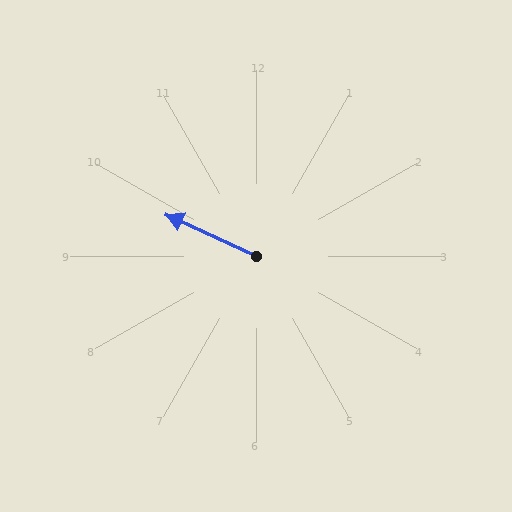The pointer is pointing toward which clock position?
Roughly 10 o'clock.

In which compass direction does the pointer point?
Northwest.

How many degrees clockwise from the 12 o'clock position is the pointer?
Approximately 295 degrees.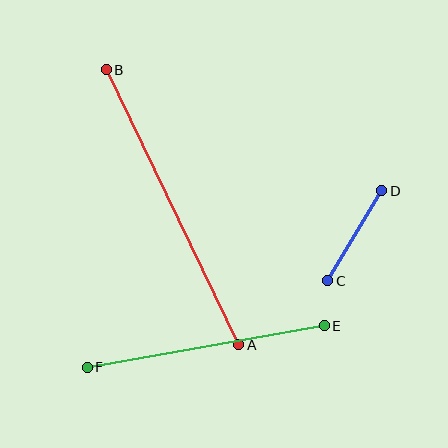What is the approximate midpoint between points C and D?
The midpoint is at approximately (355, 236) pixels.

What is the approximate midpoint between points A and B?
The midpoint is at approximately (172, 207) pixels.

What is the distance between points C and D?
The distance is approximately 105 pixels.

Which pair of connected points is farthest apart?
Points A and B are farthest apart.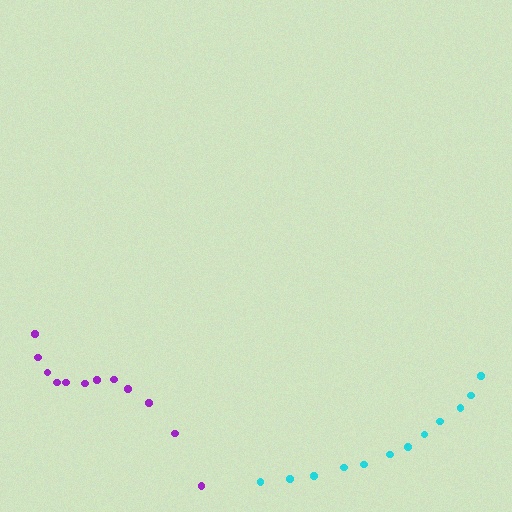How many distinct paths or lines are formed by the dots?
There are 2 distinct paths.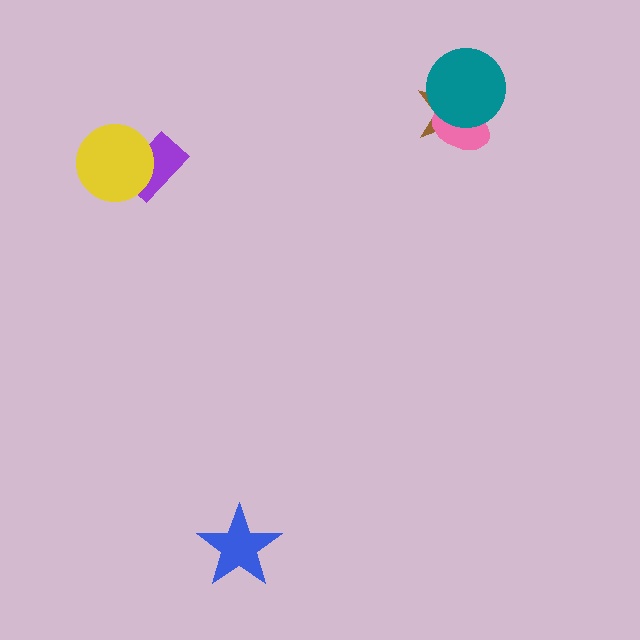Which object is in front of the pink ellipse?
The teal circle is in front of the pink ellipse.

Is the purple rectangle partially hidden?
Yes, it is partially covered by another shape.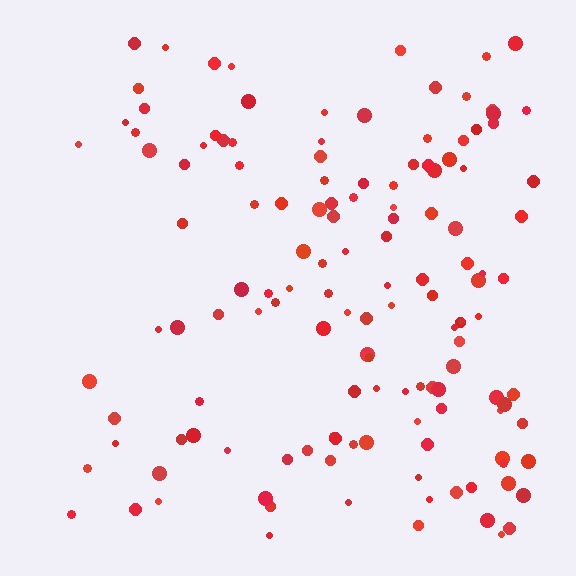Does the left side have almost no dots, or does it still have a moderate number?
Still a moderate number, just noticeably fewer than the right.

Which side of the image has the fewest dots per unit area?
The left.